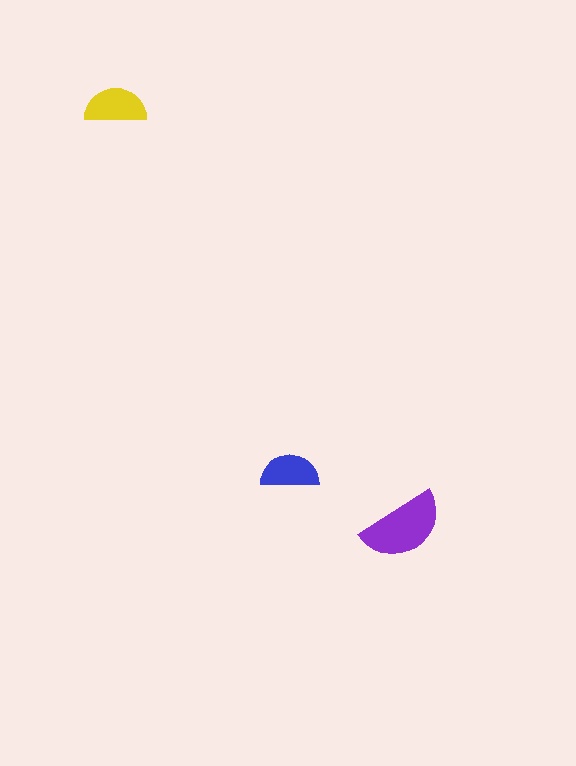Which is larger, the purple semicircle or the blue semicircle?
The purple one.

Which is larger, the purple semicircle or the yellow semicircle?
The purple one.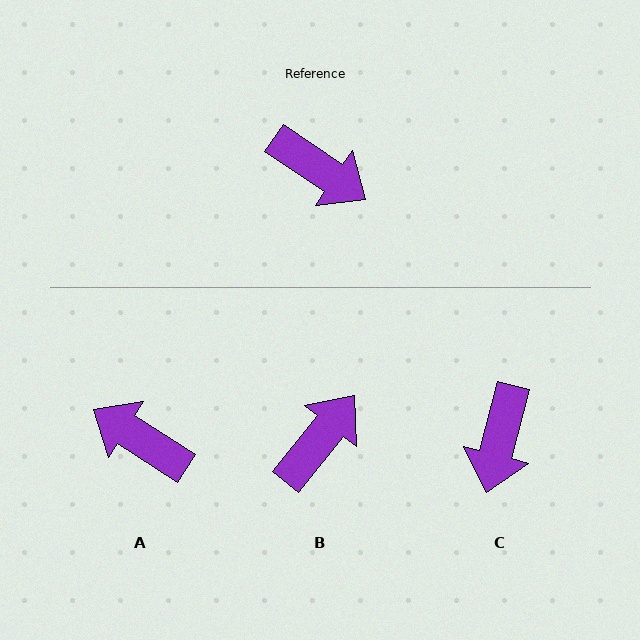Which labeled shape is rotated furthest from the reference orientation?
A, about 178 degrees away.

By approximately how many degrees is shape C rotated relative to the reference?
Approximately 70 degrees clockwise.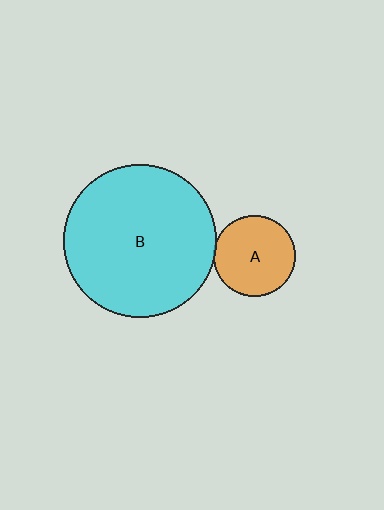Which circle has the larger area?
Circle B (cyan).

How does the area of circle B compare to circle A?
Approximately 3.5 times.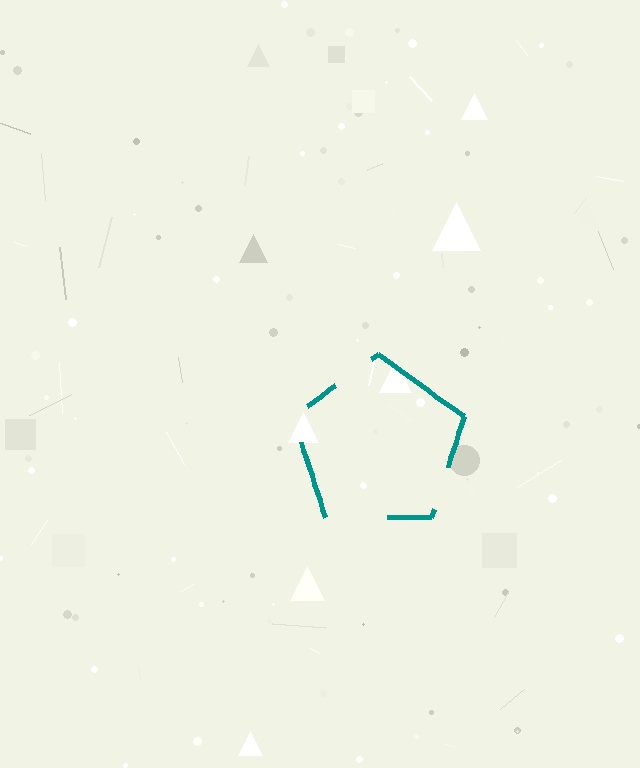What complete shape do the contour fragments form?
The contour fragments form a pentagon.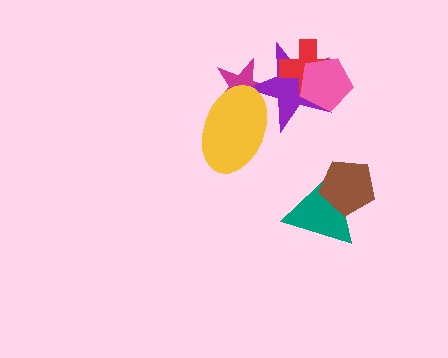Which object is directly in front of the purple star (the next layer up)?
The red cross is directly in front of the purple star.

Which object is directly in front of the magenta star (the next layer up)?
The purple star is directly in front of the magenta star.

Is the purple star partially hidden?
Yes, it is partially covered by another shape.